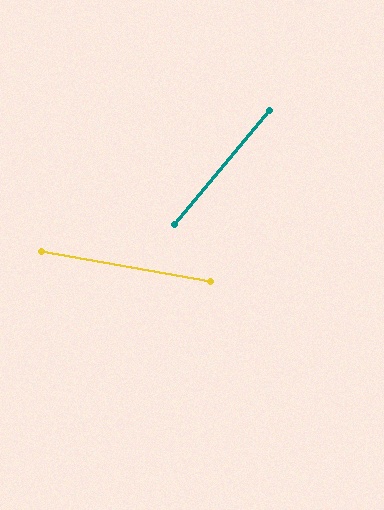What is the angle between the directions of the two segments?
Approximately 60 degrees.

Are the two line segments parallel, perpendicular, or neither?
Neither parallel nor perpendicular — they differ by about 60°.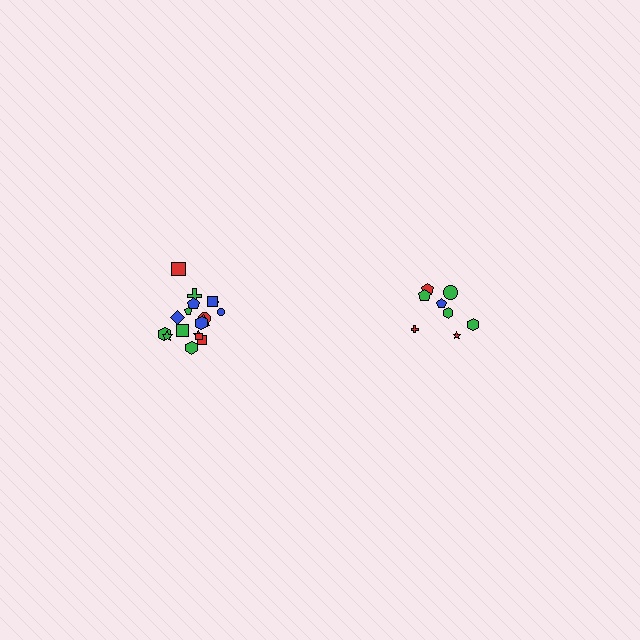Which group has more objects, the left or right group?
The left group.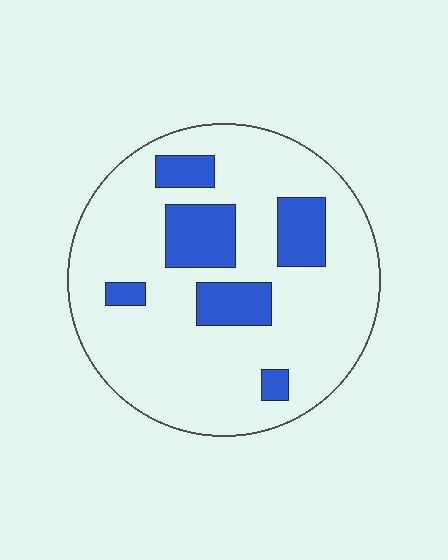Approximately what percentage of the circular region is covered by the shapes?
Approximately 20%.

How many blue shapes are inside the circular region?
6.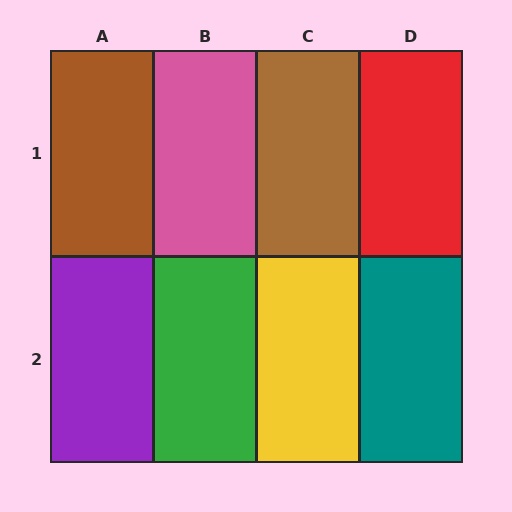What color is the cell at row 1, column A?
Brown.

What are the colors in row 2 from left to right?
Purple, green, yellow, teal.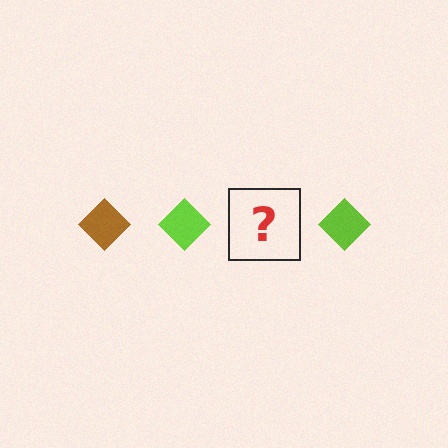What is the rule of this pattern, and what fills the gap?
The rule is that the pattern cycles through brown, lime diamonds. The gap should be filled with a brown diamond.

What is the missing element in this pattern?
The missing element is a brown diamond.